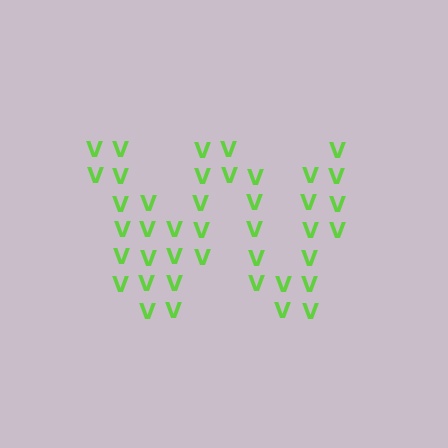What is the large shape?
The large shape is the letter W.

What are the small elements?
The small elements are letter V's.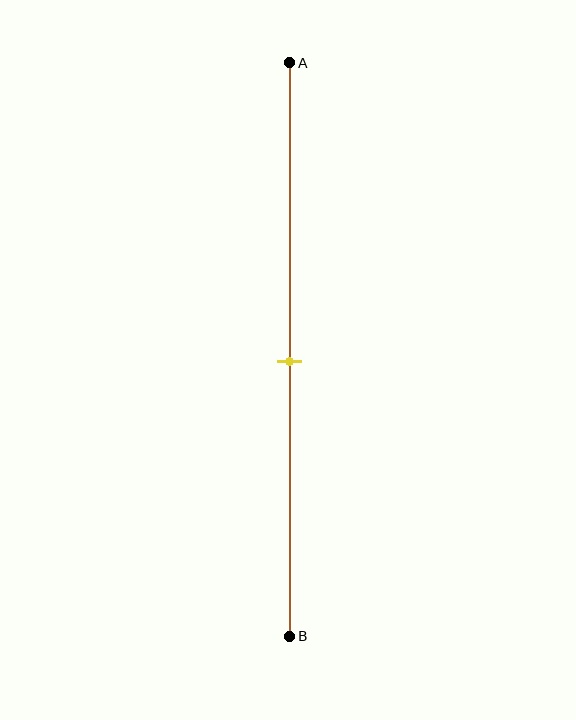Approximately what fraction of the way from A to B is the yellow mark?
The yellow mark is approximately 50% of the way from A to B.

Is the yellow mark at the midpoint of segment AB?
Yes, the mark is approximately at the midpoint.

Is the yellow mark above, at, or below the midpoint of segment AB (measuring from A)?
The yellow mark is approximately at the midpoint of segment AB.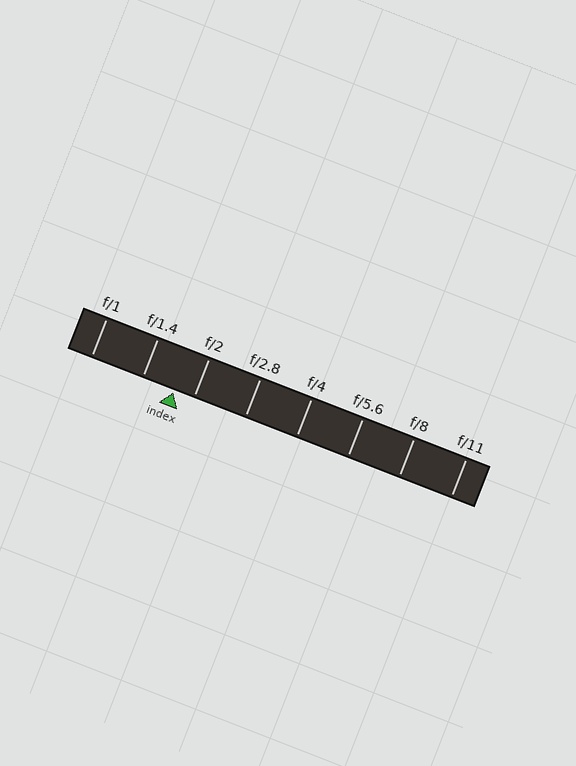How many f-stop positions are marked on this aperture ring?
There are 8 f-stop positions marked.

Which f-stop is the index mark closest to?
The index mark is closest to f/2.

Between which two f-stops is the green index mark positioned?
The index mark is between f/1.4 and f/2.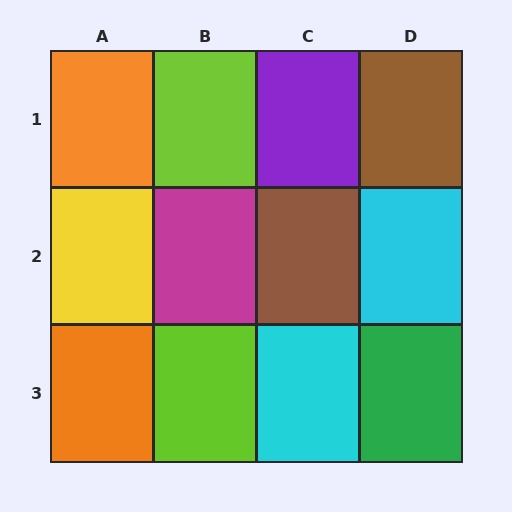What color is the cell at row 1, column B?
Lime.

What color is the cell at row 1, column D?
Brown.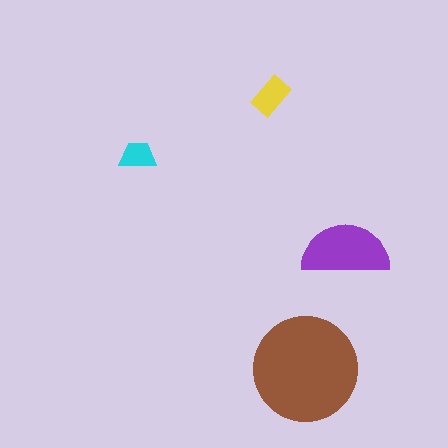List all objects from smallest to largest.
The cyan trapezoid, the yellow rectangle, the purple semicircle, the brown circle.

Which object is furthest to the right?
The purple semicircle is rightmost.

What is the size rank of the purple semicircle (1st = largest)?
2nd.